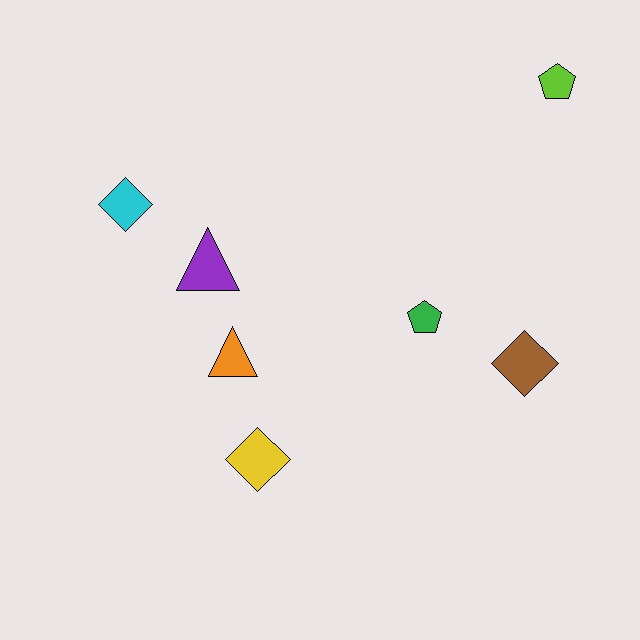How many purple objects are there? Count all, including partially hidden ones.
There is 1 purple object.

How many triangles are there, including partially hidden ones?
There are 2 triangles.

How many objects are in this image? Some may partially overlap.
There are 7 objects.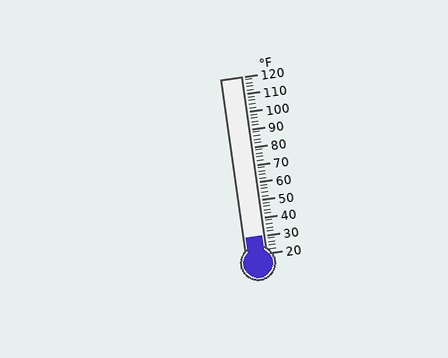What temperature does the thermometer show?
The thermometer shows approximately 30°F.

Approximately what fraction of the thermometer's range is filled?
The thermometer is filled to approximately 10% of its range.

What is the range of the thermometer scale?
The thermometer scale ranges from 20°F to 120°F.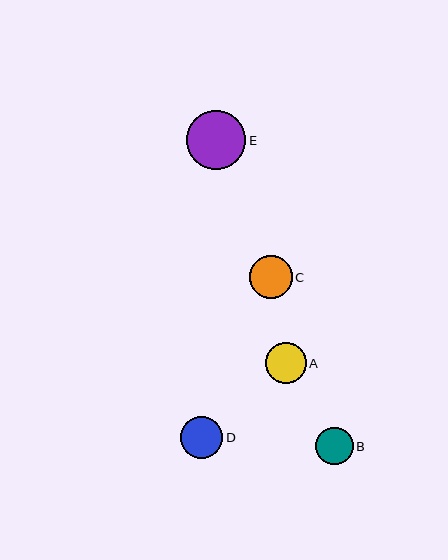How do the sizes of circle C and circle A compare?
Circle C and circle A are approximately the same size.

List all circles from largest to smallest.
From largest to smallest: E, C, D, A, B.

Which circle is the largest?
Circle E is the largest with a size of approximately 60 pixels.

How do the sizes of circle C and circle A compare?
Circle C and circle A are approximately the same size.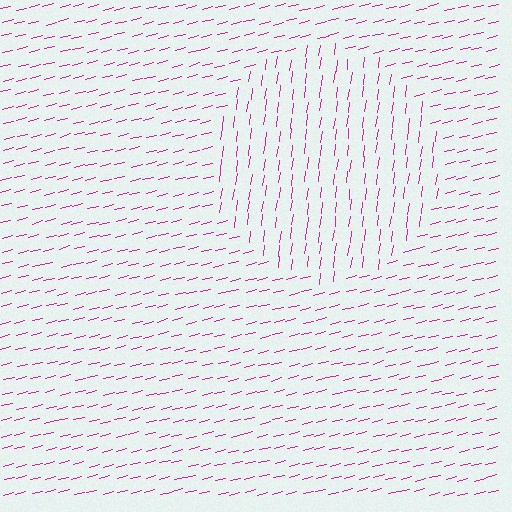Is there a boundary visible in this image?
Yes, there is a texture boundary formed by a change in line orientation.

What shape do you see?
I see a circle.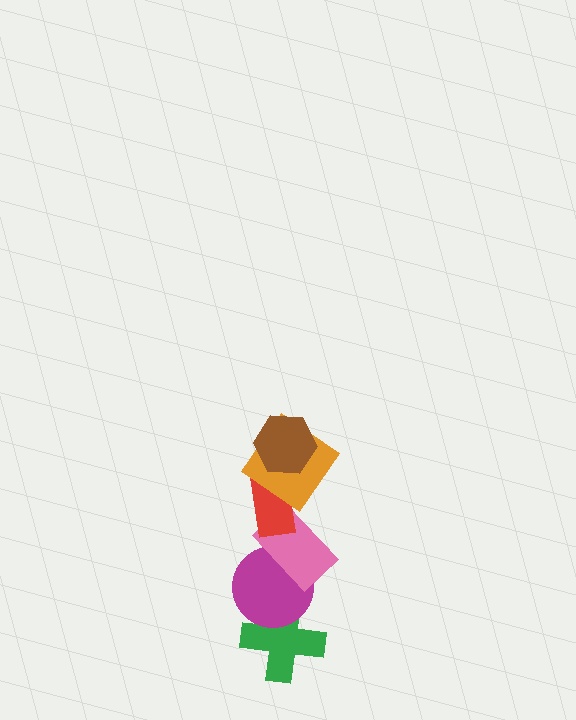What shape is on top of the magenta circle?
The pink rectangle is on top of the magenta circle.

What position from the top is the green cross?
The green cross is 6th from the top.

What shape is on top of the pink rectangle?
The red rectangle is on top of the pink rectangle.